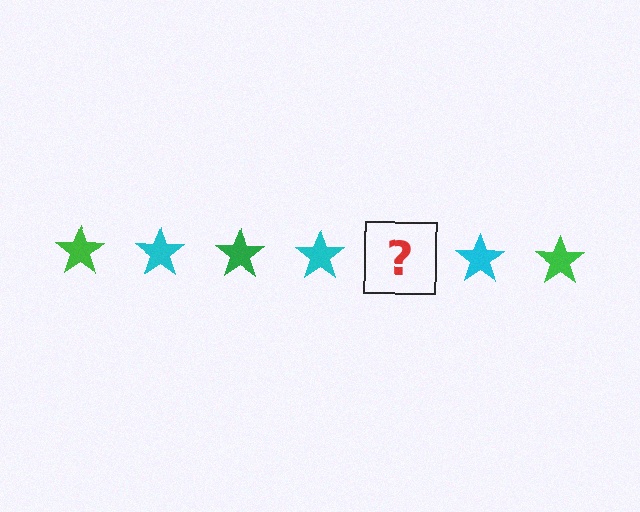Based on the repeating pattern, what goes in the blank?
The blank should be a green star.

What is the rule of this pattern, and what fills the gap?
The rule is that the pattern cycles through green, cyan stars. The gap should be filled with a green star.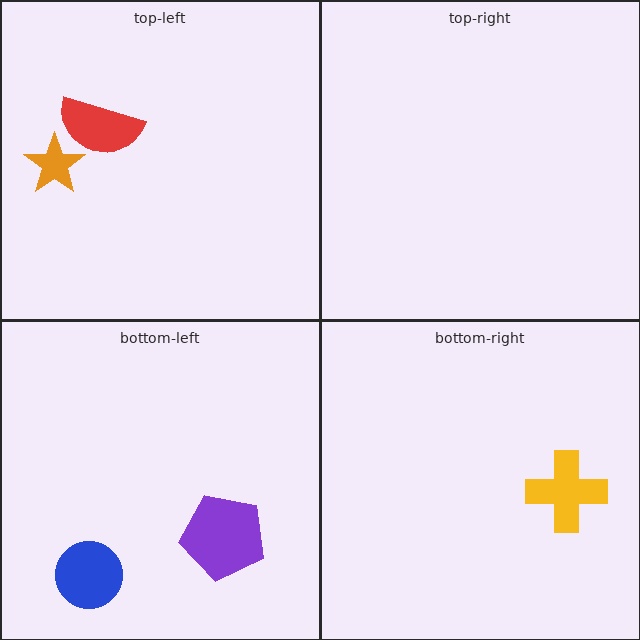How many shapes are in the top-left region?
2.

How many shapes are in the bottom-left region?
2.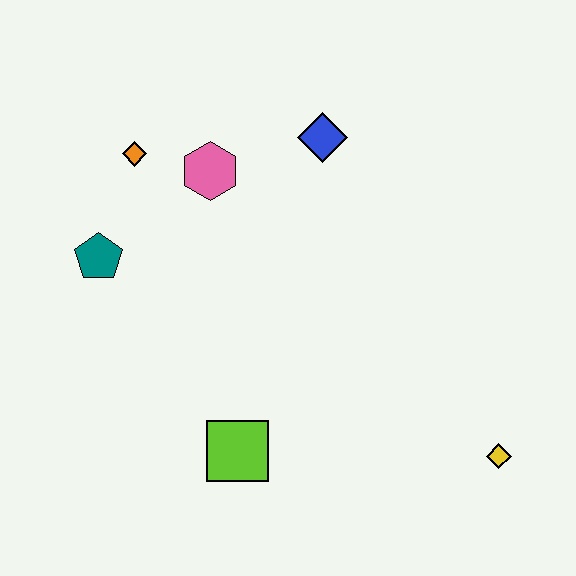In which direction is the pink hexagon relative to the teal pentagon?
The pink hexagon is to the right of the teal pentagon.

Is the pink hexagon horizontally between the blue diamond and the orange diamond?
Yes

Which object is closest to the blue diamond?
The pink hexagon is closest to the blue diamond.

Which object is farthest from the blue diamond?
The yellow diamond is farthest from the blue diamond.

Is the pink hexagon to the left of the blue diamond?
Yes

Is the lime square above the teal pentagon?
No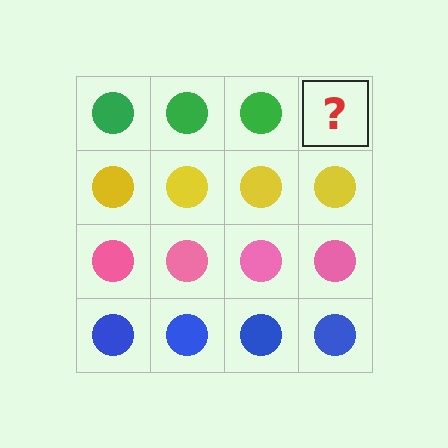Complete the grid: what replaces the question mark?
The question mark should be replaced with a green circle.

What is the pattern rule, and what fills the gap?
The rule is that each row has a consistent color. The gap should be filled with a green circle.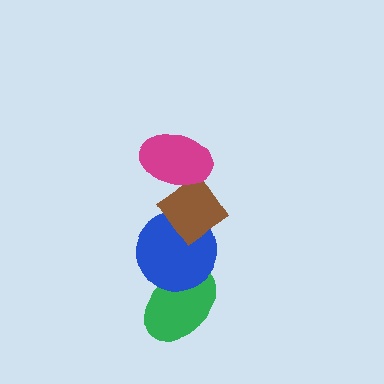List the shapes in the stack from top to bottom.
From top to bottom: the magenta ellipse, the brown diamond, the blue circle, the green ellipse.